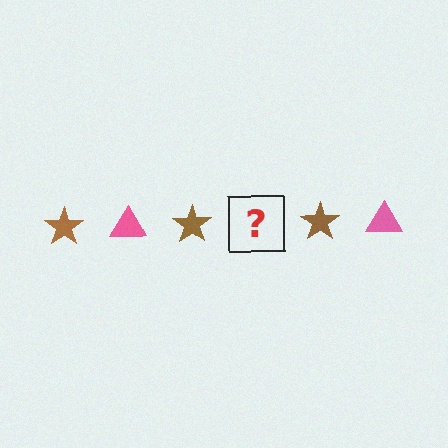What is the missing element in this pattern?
The missing element is a pink triangle.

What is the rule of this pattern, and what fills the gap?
The rule is that the pattern alternates between brown star and pink triangle. The gap should be filled with a pink triangle.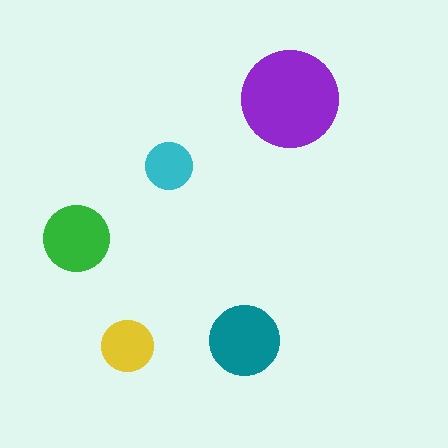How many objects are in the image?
There are 5 objects in the image.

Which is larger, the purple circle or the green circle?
The purple one.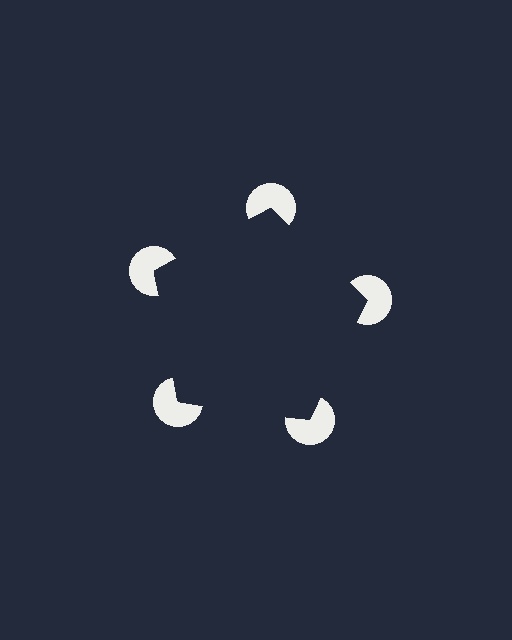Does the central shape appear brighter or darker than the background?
It typically appears slightly darker than the background, even though no actual brightness change is drawn.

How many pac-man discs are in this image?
There are 5 — one at each vertex of the illusory pentagon.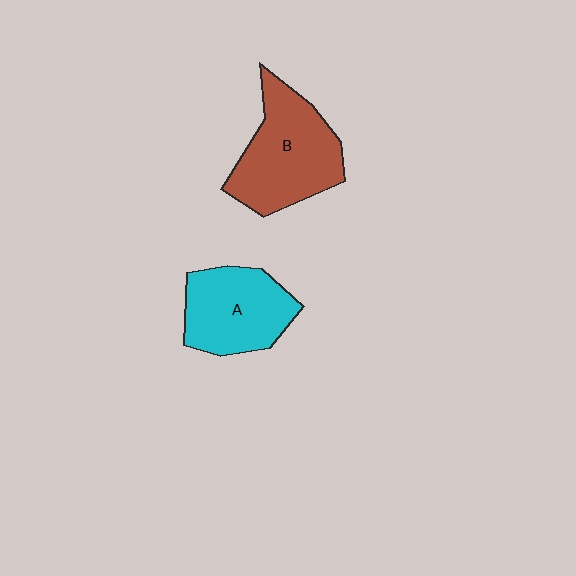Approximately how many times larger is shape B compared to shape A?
Approximately 1.2 times.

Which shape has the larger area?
Shape B (brown).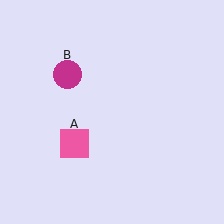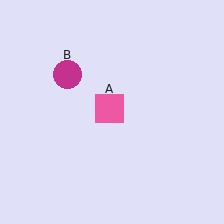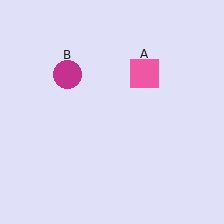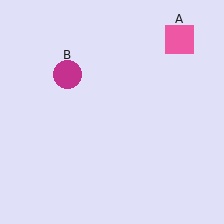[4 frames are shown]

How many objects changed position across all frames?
1 object changed position: pink square (object A).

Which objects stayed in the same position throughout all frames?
Magenta circle (object B) remained stationary.